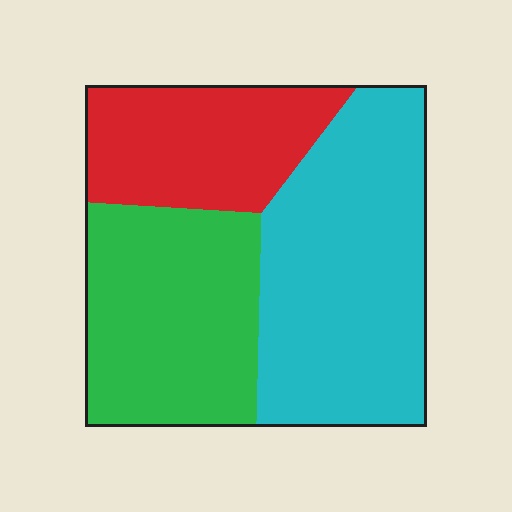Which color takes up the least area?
Red, at roughly 25%.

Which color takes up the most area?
Cyan, at roughly 45%.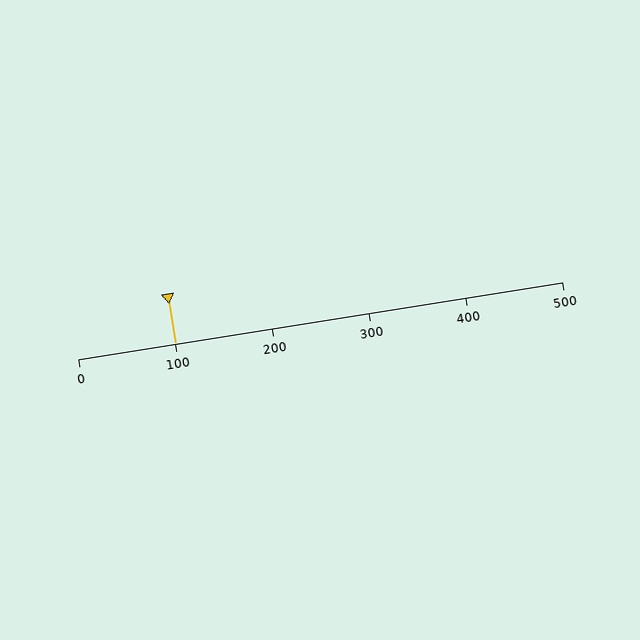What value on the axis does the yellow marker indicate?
The marker indicates approximately 100.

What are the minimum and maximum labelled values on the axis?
The axis runs from 0 to 500.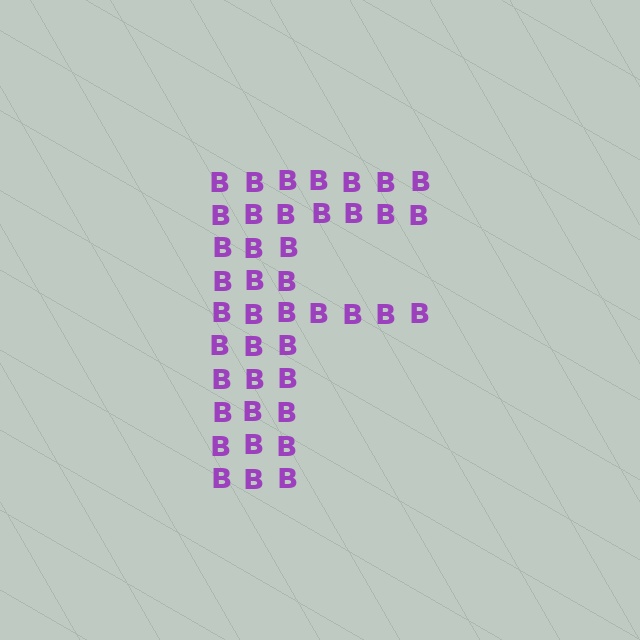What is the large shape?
The large shape is the letter F.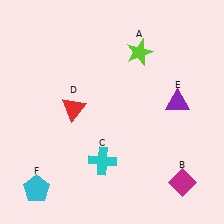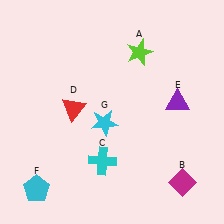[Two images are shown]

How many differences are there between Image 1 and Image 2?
There is 1 difference between the two images.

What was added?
A cyan star (G) was added in Image 2.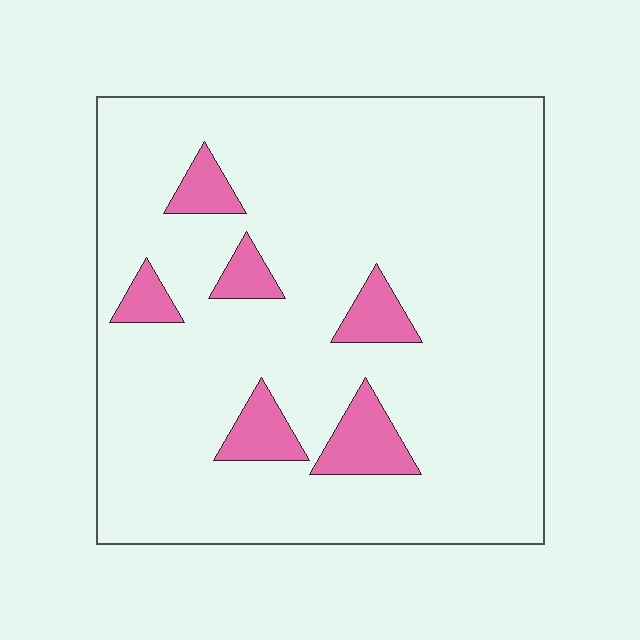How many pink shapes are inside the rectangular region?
6.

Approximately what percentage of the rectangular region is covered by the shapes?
Approximately 10%.